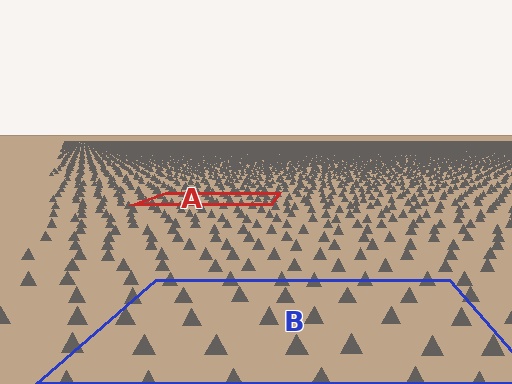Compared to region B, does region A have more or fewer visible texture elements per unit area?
Region A has more texture elements per unit area — they are packed more densely because it is farther away.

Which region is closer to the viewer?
Region B is closer. The texture elements there are larger and more spread out.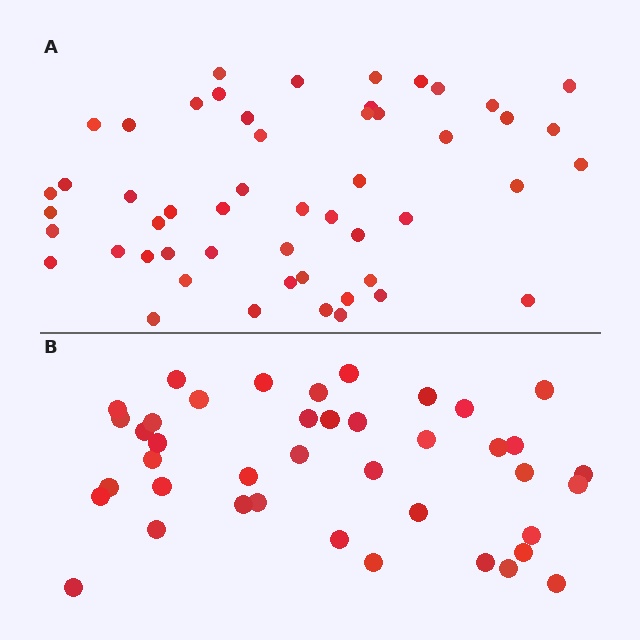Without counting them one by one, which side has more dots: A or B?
Region A (the top region) has more dots.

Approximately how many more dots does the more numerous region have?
Region A has roughly 12 or so more dots than region B.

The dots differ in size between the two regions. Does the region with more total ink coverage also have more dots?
No. Region B has more total ink coverage because its dots are larger, but region A actually contains more individual dots. Total area can be misleading — the number of items is what matters here.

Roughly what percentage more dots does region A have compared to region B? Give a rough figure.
About 25% more.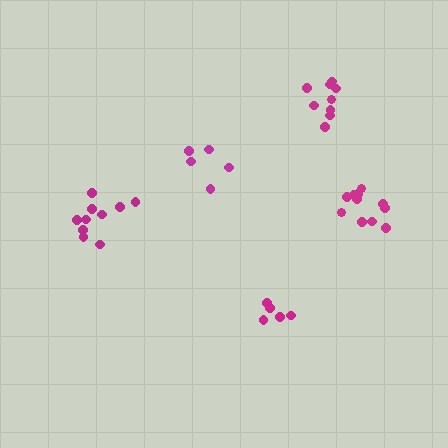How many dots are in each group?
Group 1: 9 dots, Group 2: 5 dots, Group 3: 10 dots, Group 4: 5 dots, Group 5: 11 dots (40 total).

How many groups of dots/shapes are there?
There are 5 groups.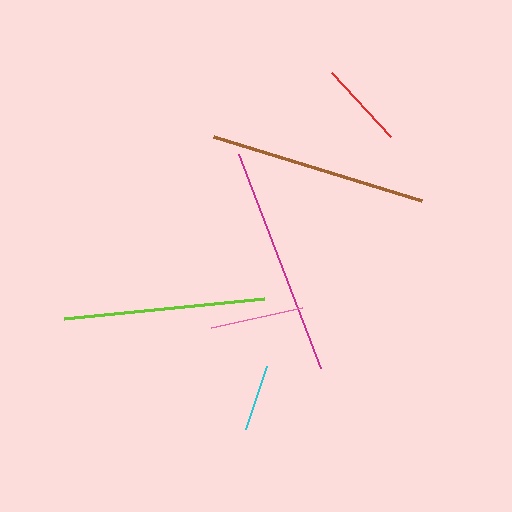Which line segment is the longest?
The magenta line is the longest at approximately 229 pixels.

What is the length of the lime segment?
The lime segment is approximately 200 pixels long.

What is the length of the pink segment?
The pink segment is approximately 93 pixels long.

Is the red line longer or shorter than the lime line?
The lime line is longer than the red line.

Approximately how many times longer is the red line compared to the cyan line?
The red line is approximately 1.3 times the length of the cyan line.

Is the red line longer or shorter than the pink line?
The pink line is longer than the red line.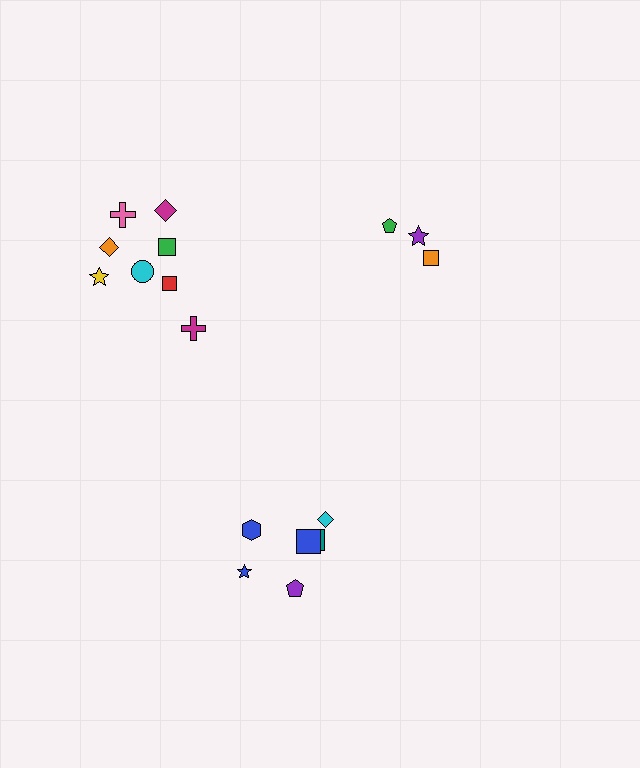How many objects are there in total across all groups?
There are 17 objects.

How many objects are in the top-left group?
There are 8 objects.